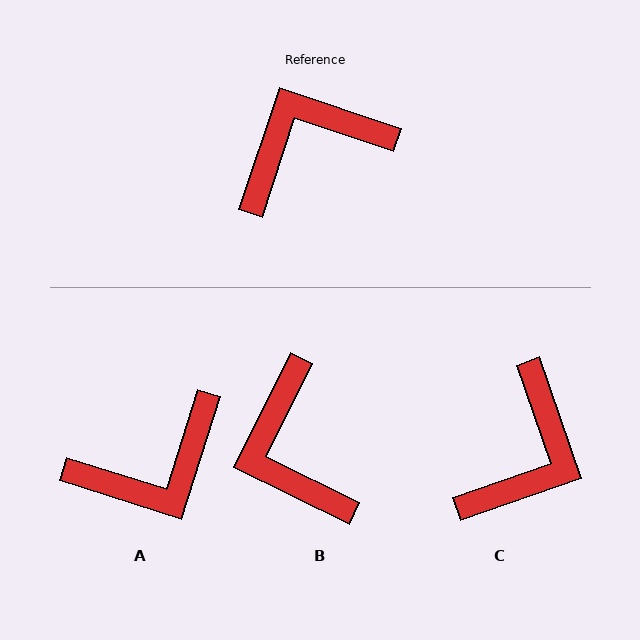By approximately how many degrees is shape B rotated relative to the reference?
Approximately 82 degrees counter-clockwise.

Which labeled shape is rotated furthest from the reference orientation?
A, about 179 degrees away.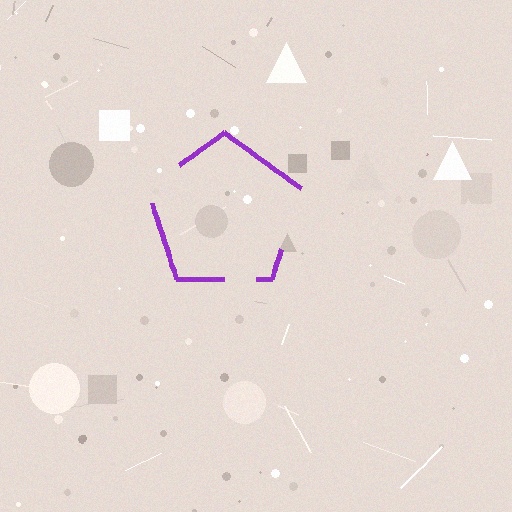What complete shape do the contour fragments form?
The contour fragments form a pentagon.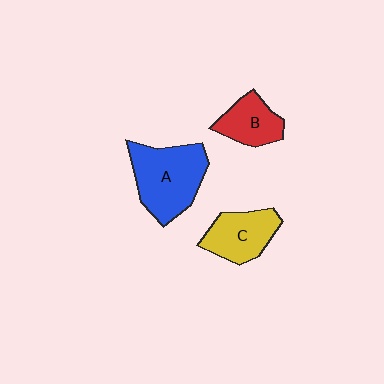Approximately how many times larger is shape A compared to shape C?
Approximately 1.5 times.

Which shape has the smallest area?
Shape B (red).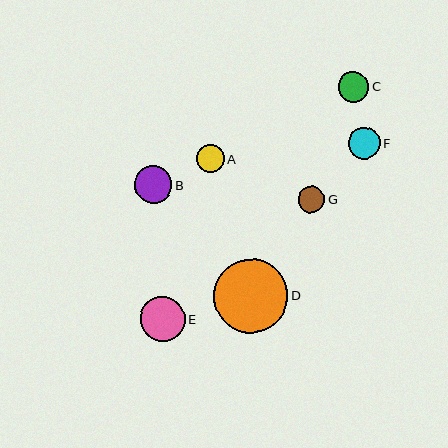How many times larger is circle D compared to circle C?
Circle D is approximately 2.4 times the size of circle C.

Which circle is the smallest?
Circle G is the smallest with a size of approximately 26 pixels.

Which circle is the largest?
Circle D is the largest with a size of approximately 74 pixels.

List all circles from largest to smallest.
From largest to smallest: D, E, B, F, C, A, G.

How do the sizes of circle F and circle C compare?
Circle F and circle C are approximately the same size.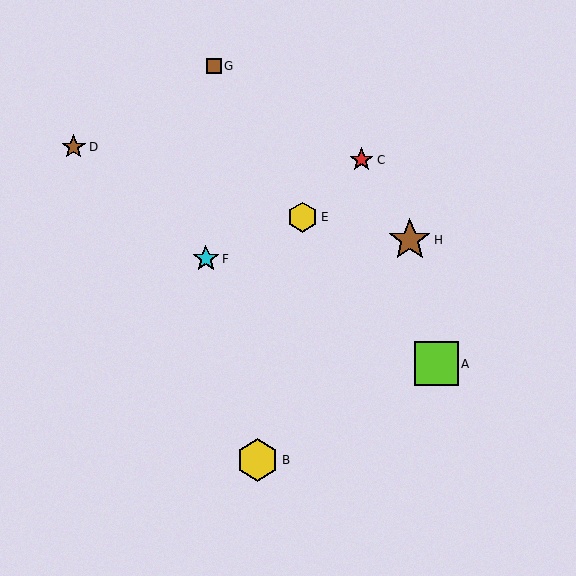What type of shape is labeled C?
Shape C is a red star.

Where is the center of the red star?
The center of the red star is at (362, 160).